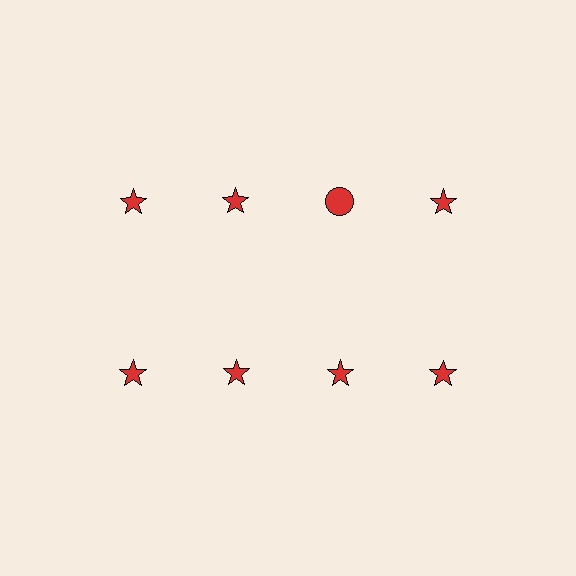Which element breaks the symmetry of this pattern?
The red circle in the top row, center column breaks the symmetry. All other shapes are red stars.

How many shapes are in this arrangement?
There are 8 shapes arranged in a grid pattern.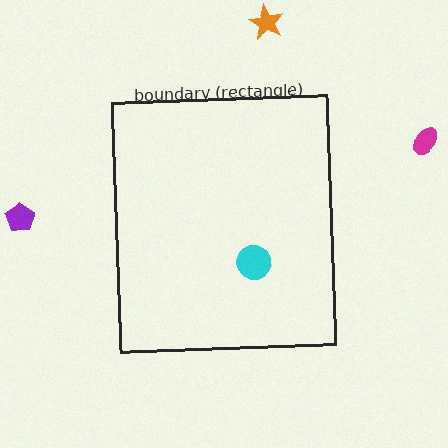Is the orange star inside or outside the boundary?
Outside.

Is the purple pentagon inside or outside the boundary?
Outside.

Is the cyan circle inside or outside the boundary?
Inside.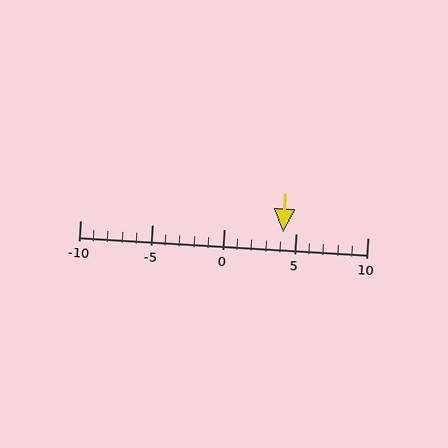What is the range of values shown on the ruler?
The ruler shows values from -10 to 10.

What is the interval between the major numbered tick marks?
The major tick marks are spaced 5 units apart.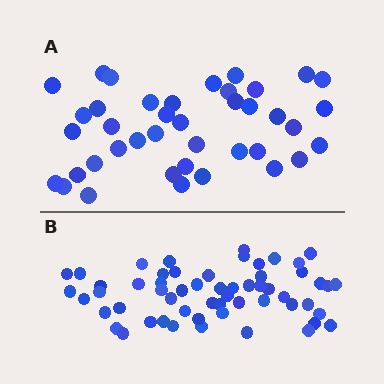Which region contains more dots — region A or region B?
Region B (the bottom region) has more dots.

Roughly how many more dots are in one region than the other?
Region B has approximately 15 more dots than region A.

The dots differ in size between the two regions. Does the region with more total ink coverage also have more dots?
No. Region A has more total ink coverage because its dots are larger, but region B actually contains more individual dots. Total area can be misleading — the number of items is what matters here.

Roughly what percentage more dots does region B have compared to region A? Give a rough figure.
About 40% more.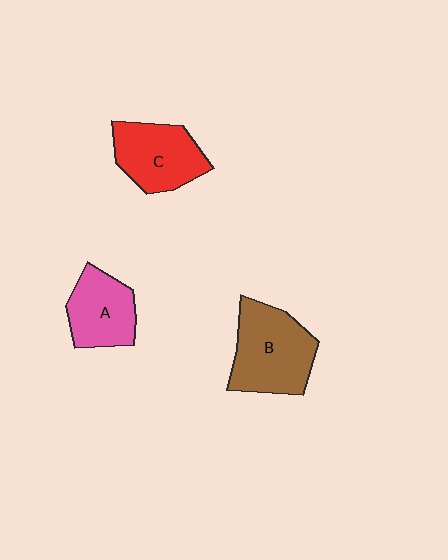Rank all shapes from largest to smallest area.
From largest to smallest: B (brown), C (red), A (pink).